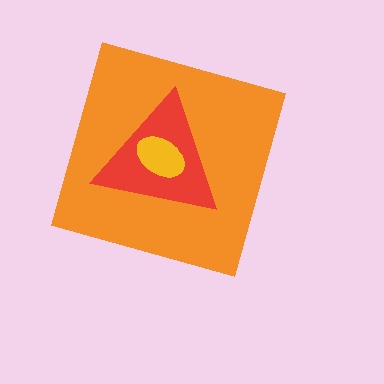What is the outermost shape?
The orange diamond.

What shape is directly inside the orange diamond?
The red triangle.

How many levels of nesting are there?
3.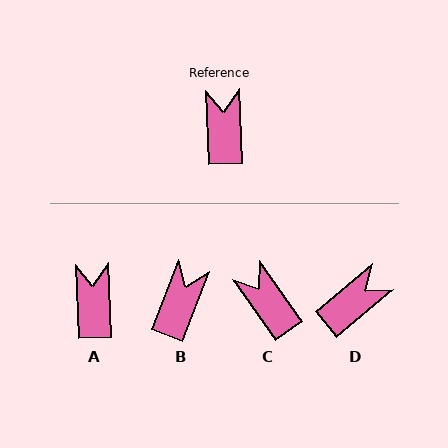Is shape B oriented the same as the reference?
No, it is off by about 24 degrees.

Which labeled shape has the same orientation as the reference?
A.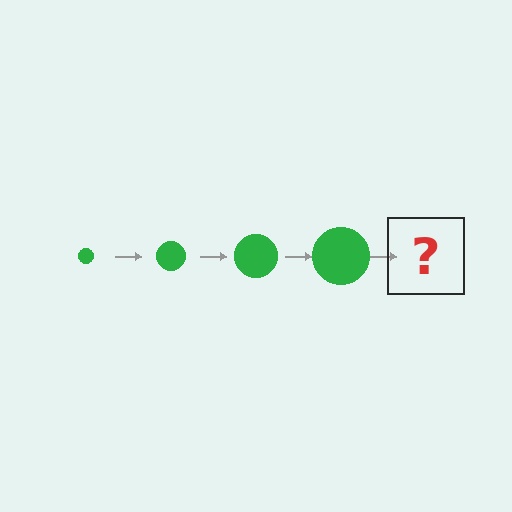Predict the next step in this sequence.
The next step is a green circle, larger than the previous one.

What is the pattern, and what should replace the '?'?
The pattern is that the circle gets progressively larger each step. The '?' should be a green circle, larger than the previous one.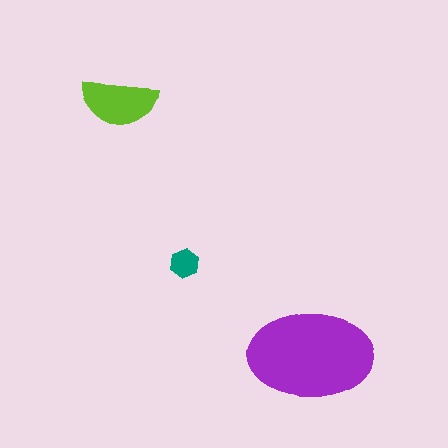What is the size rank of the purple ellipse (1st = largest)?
1st.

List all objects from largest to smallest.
The purple ellipse, the lime semicircle, the teal hexagon.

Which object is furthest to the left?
The lime semicircle is leftmost.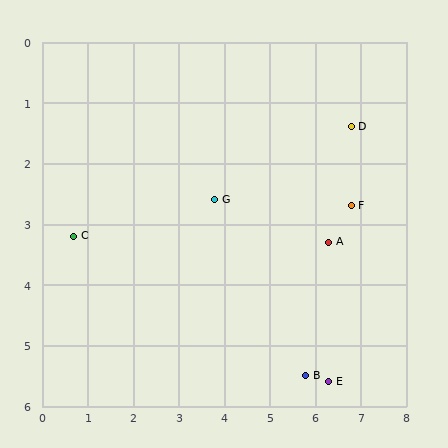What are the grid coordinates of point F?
Point F is at approximately (6.8, 2.7).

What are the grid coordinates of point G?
Point G is at approximately (3.8, 2.6).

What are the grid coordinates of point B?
Point B is at approximately (5.8, 5.5).